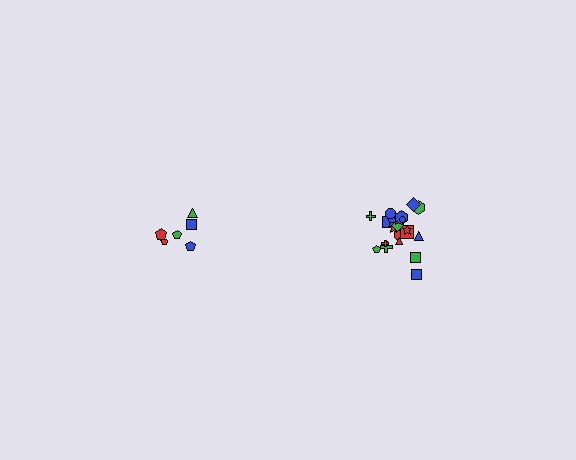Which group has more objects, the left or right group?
The right group.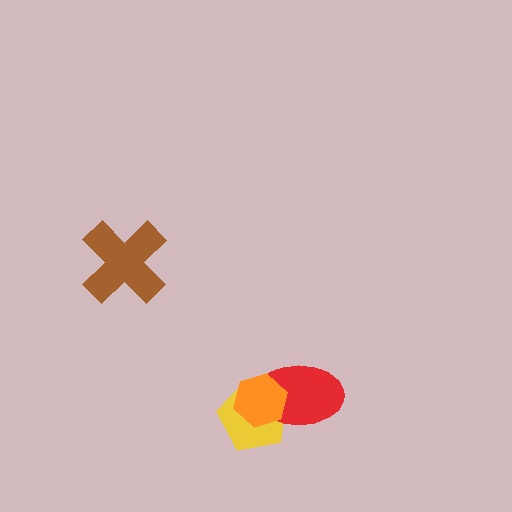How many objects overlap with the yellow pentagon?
2 objects overlap with the yellow pentagon.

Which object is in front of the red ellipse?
The orange hexagon is in front of the red ellipse.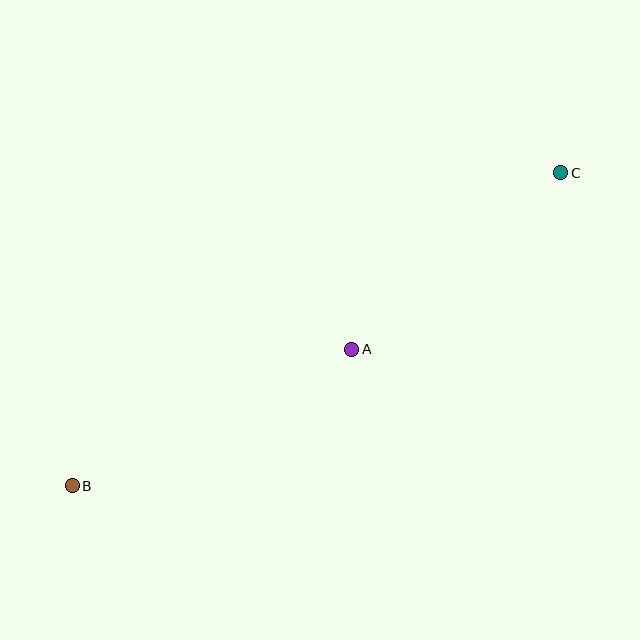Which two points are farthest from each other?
Points B and C are farthest from each other.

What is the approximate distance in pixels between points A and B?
The distance between A and B is approximately 312 pixels.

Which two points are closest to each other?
Points A and C are closest to each other.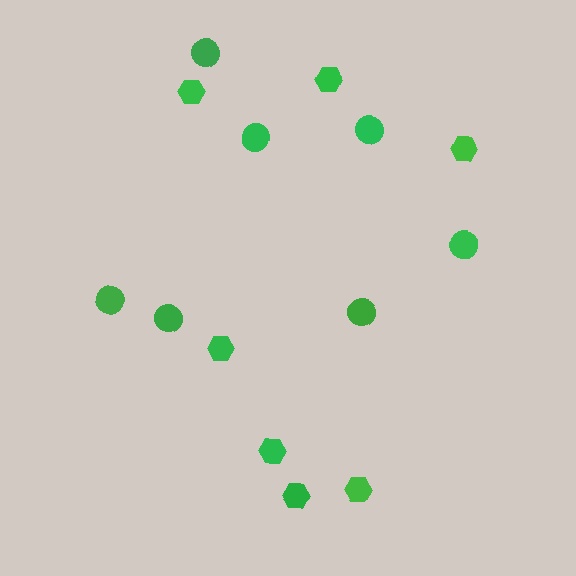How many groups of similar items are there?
There are 2 groups: one group of circles (7) and one group of hexagons (7).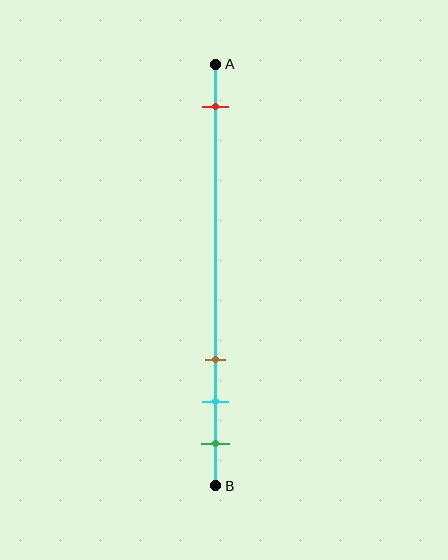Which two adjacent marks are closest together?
The cyan and green marks are the closest adjacent pair.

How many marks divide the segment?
There are 4 marks dividing the segment.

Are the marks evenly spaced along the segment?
No, the marks are not evenly spaced.